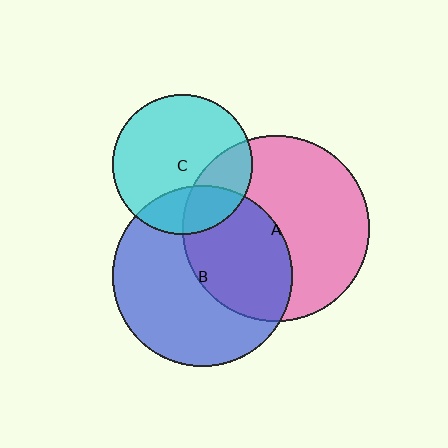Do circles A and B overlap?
Yes.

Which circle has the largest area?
Circle A (pink).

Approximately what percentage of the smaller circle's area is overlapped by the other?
Approximately 45%.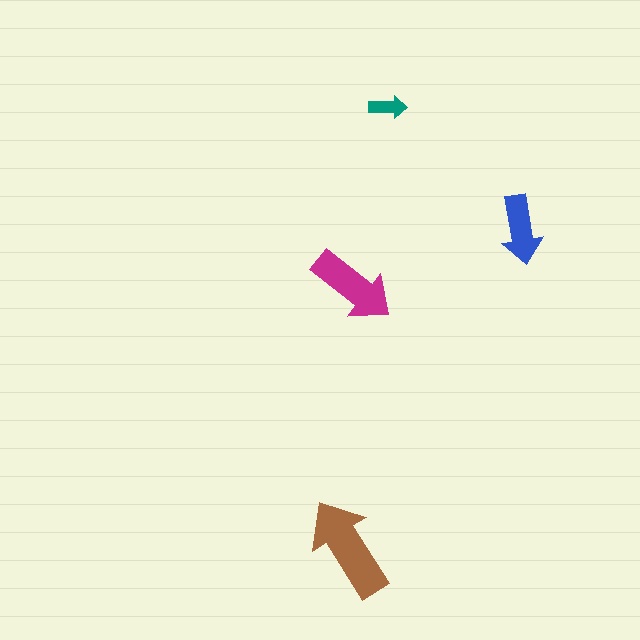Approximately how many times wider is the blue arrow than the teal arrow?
About 2 times wider.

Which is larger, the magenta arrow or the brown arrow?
The brown one.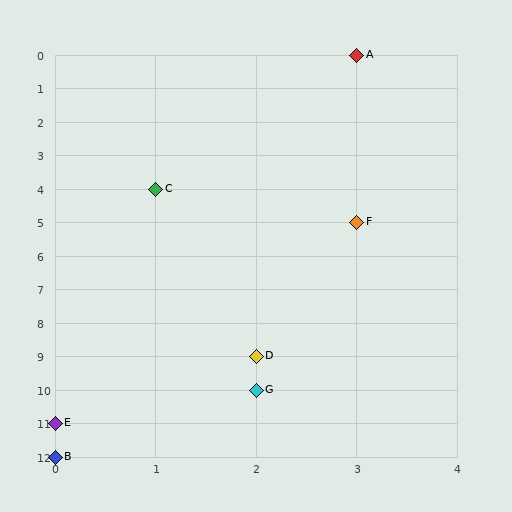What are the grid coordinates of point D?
Point D is at grid coordinates (2, 9).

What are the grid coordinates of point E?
Point E is at grid coordinates (0, 11).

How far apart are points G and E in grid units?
Points G and E are 2 columns and 1 row apart (about 2.2 grid units diagonally).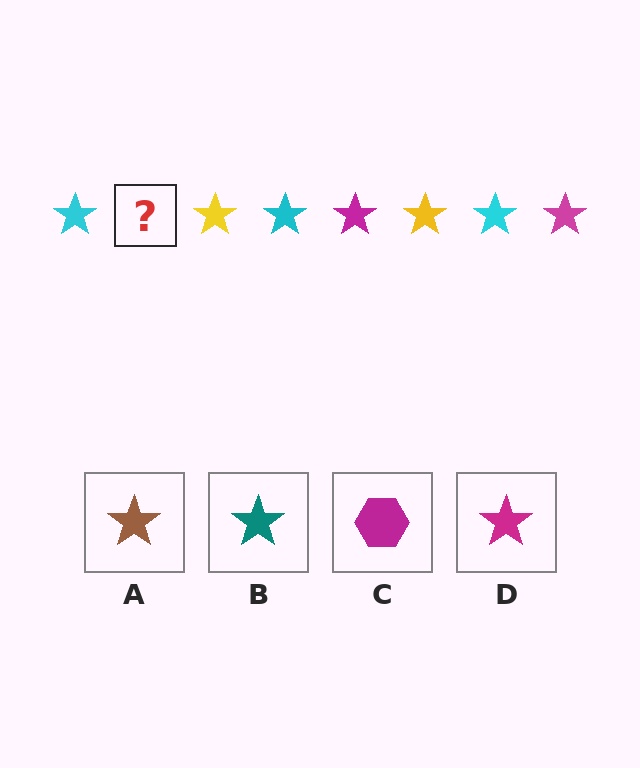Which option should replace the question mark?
Option D.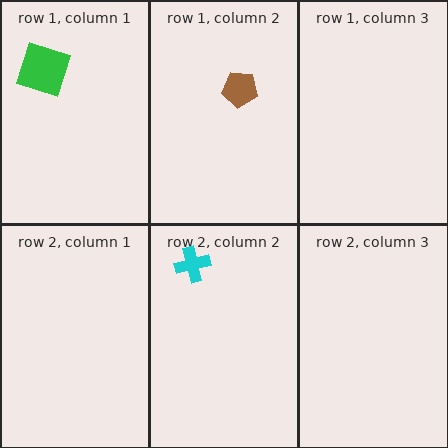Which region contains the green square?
The row 1, column 1 region.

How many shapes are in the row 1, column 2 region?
1.